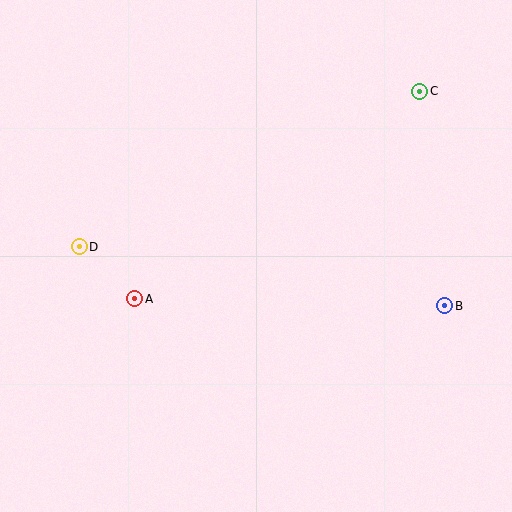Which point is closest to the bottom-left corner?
Point A is closest to the bottom-left corner.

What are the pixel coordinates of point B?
Point B is at (445, 306).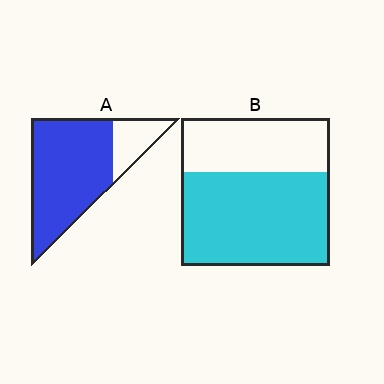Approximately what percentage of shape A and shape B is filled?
A is approximately 80% and B is approximately 65%.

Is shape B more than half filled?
Yes.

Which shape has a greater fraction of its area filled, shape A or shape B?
Shape A.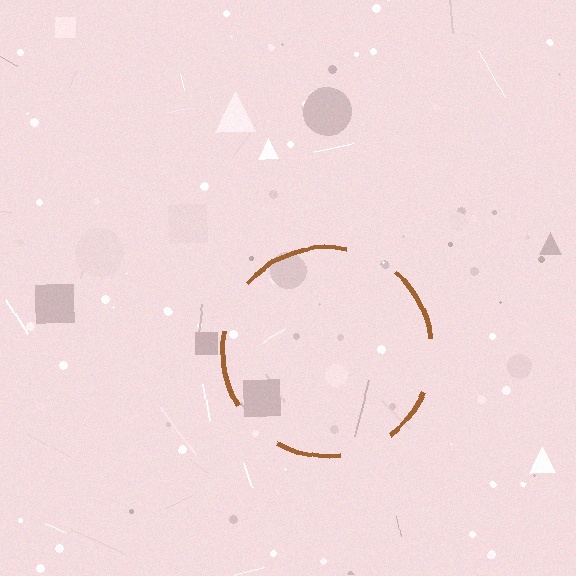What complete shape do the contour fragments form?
The contour fragments form a circle.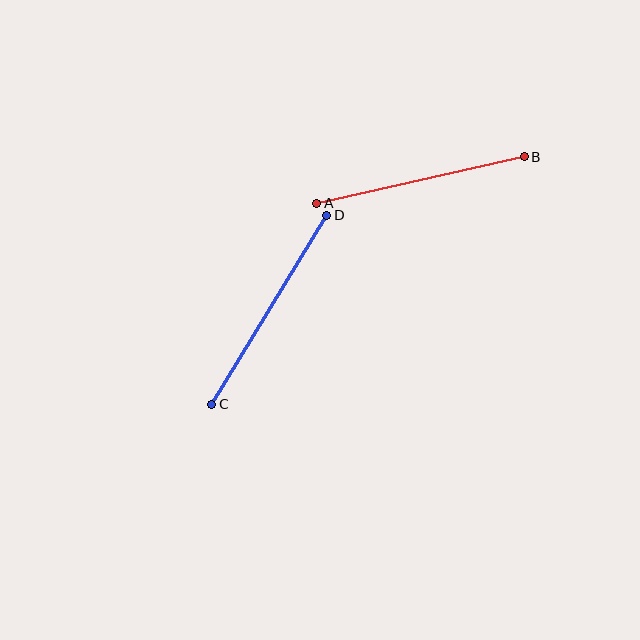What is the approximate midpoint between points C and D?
The midpoint is at approximately (269, 310) pixels.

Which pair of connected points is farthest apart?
Points C and D are farthest apart.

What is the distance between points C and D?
The distance is approximately 221 pixels.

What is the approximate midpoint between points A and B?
The midpoint is at approximately (420, 180) pixels.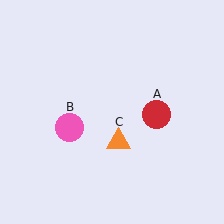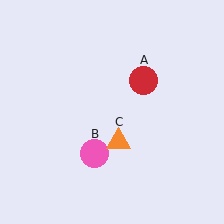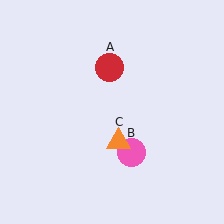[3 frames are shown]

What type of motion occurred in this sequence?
The red circle (object A), pink circle (object B) rotated counterclockwise around the center of the scene.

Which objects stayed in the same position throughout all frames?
Orange triangle (object C) remained stationary.